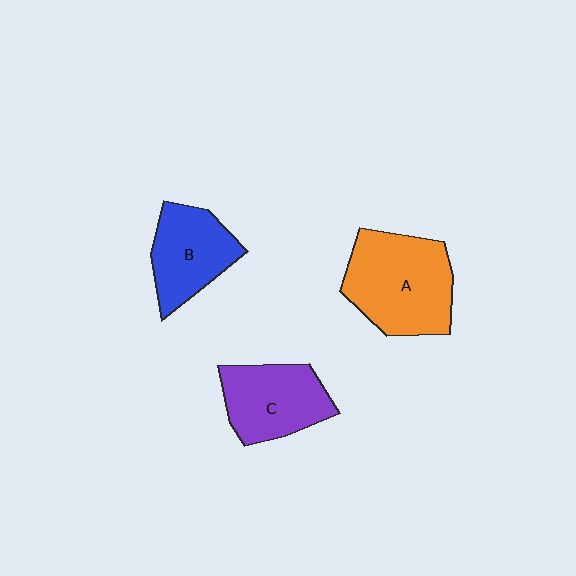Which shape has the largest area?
Shape A (orange).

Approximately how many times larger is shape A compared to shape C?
Approximately 1.3 times.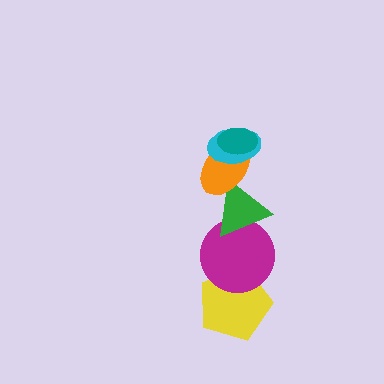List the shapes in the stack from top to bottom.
From top to bottom: the teal ellipse, the cyan ellipse, the orange ellipse, the green triangle, the magenta circle, the yellow pentagon.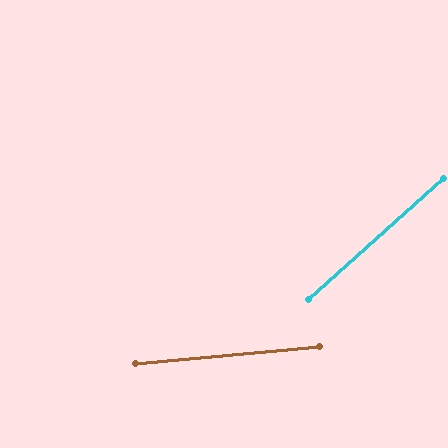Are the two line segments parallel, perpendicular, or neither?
Neither parallel nor perpendicular — they differ by about 37°.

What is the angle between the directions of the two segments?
Approximately 37 degrees.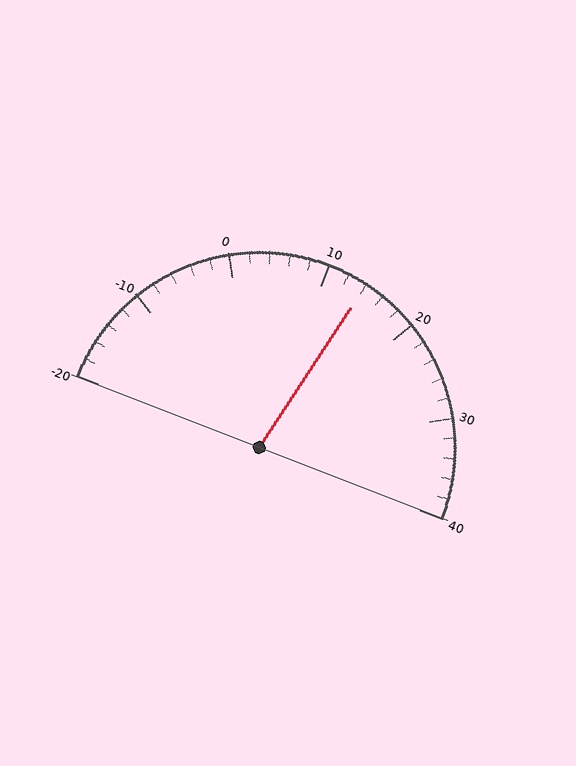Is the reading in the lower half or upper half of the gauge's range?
The reading is in the upper half of the range (-20 to 40).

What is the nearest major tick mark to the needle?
The nearest major tick mark is 10.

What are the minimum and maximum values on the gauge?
The gauge ranges from -20 to 40.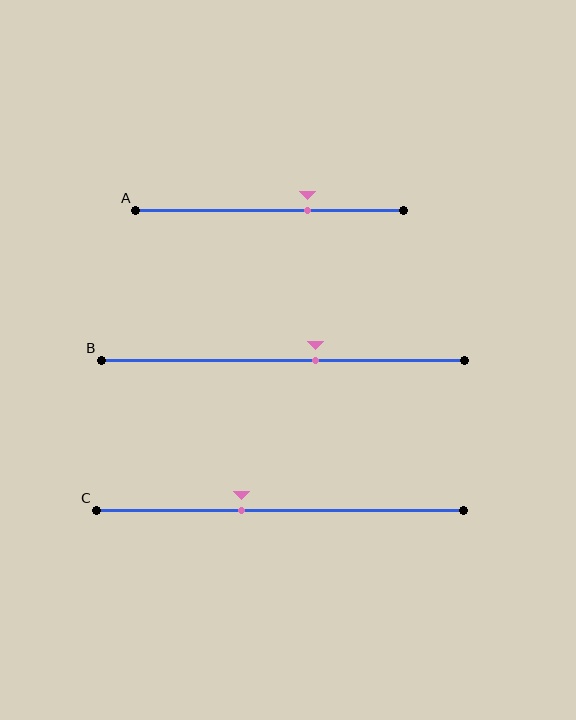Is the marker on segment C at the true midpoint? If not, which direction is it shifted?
No, the marker on segment C is shifted to the left by about 10% of the segment length.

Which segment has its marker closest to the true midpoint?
Segment B has its marker closest to the true midpoint.